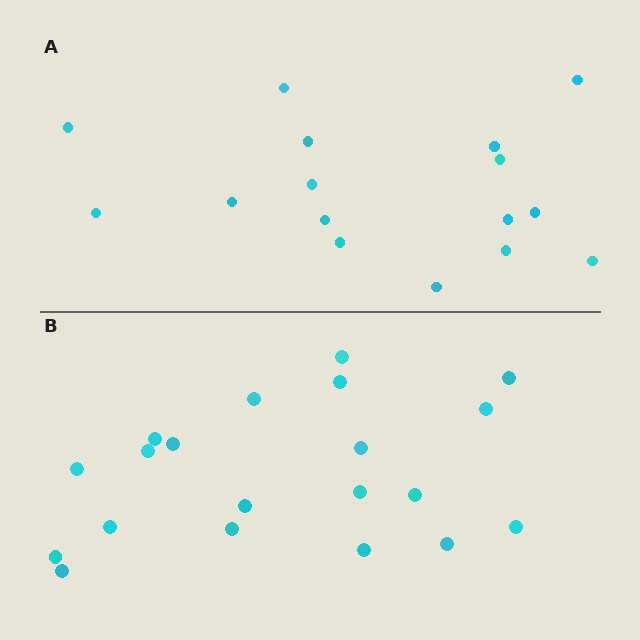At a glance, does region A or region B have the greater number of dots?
Region B (the bottom region) has more dots.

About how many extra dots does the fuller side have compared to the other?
Region B has about 4 more dots than region A.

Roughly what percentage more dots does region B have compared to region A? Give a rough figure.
About 25% more.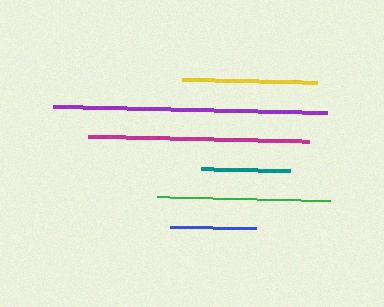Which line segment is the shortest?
The blue line is the shortest at approximately 86 pixels.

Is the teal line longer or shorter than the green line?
The green line is longer than the teal line.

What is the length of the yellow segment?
The yellow segment is approximately 135 pixels long.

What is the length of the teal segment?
The teal segment is approximately 89 pixels long.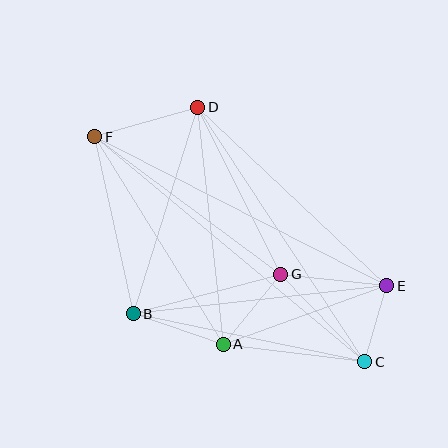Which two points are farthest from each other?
Points C and F are farthest from each other.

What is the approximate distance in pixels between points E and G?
The distance between E and G is approximately 106 pixels.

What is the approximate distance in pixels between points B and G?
The distance between B and G is approximately 153 pixels.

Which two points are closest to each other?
Points C and E are closest to each other.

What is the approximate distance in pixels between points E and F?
The distance between E and F is approximately 328 pixels.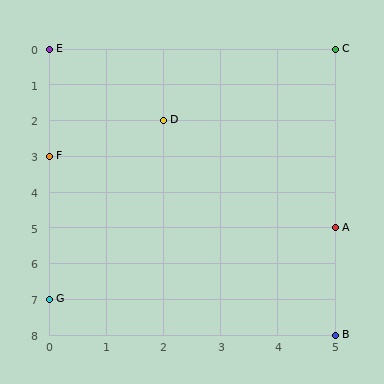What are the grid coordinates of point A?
Point A is at grid coordinates (5, 5).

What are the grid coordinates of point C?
Point C is at grid coordinates (5, 0).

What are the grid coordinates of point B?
Point B is at grid coordinates (5, 8).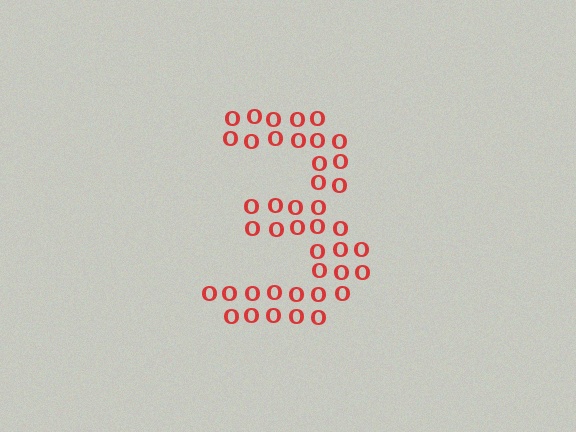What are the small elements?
The small elements are letter O's.